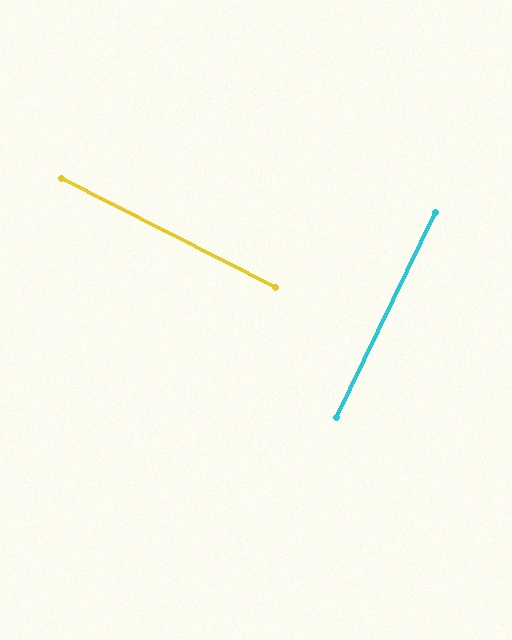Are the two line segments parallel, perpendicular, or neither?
Perpendicular — they meet at approximately 89°.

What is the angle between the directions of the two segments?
Approximately 89 degrees.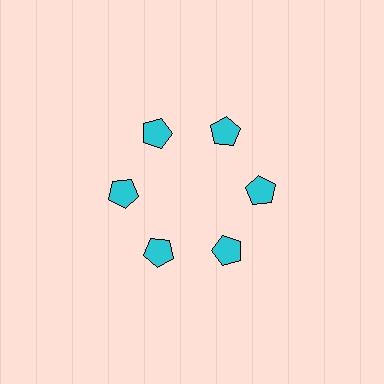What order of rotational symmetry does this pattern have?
This pattern has 6-fold rotational symmetry.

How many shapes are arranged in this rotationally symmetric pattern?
There are 6 shapes, arranged in 6 groups of 1.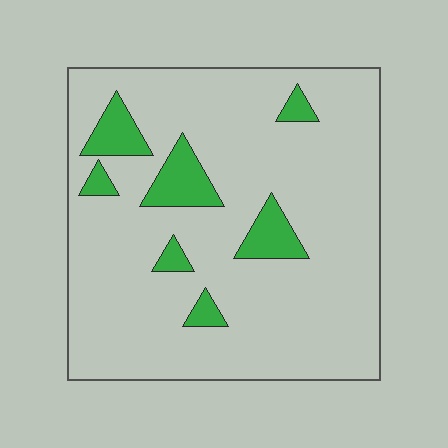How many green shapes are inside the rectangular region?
7.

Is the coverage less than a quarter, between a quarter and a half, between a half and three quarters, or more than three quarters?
Less than a quarter.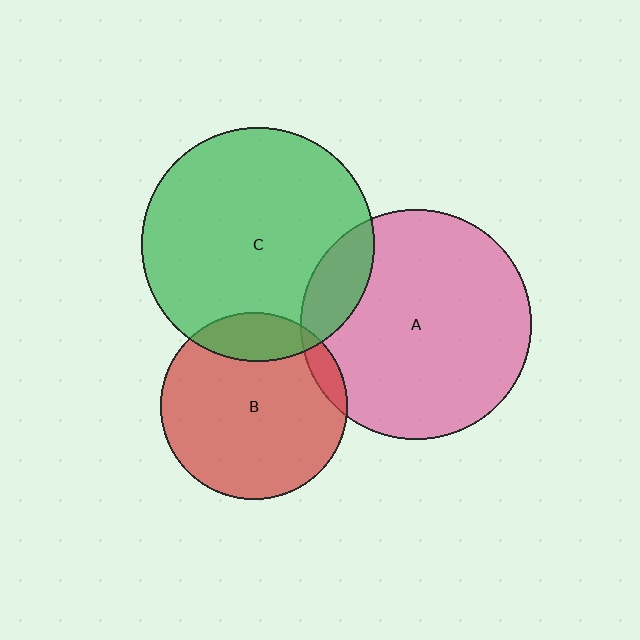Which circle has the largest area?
Circle C (green).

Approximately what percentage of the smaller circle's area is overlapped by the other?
Approximately 15%.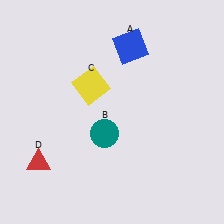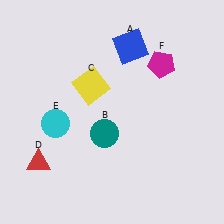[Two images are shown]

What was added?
A cyan circle (E), a magenta pentagon (F) were added in Image 2.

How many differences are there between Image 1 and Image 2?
There are 2 differences between the two images.